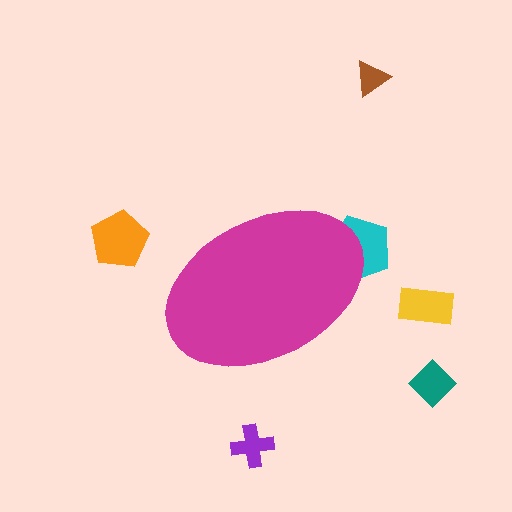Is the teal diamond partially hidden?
No, the teal diamond is fully visible.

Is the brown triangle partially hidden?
No, the brown triangle is fully visible.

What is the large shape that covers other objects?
A magenta ellipse.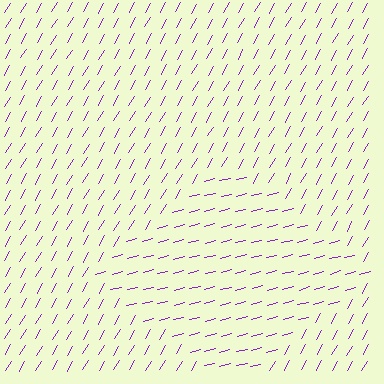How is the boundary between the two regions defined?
The boundary is defined purely by a change in line orientation (approximately 45 degrees difference). All lines are the same color and thickness.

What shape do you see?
I see a diamond.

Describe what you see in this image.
The image is filled with small purple line segments. A diamond region in the image has lines oriented differently from the surrounding lines, creating a visible texture boundary.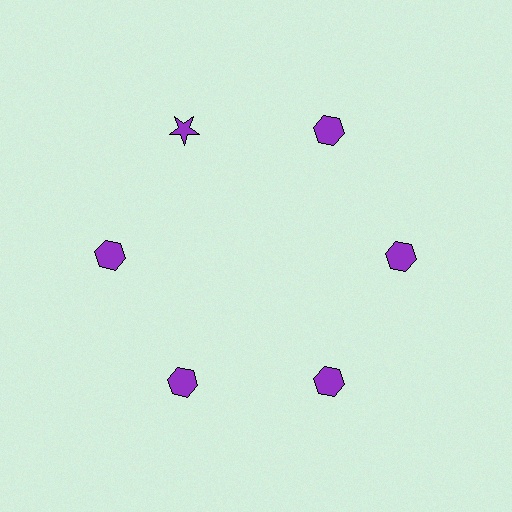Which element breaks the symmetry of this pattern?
The purple star at roughly the 11 o'clock position breaks the symmetry. All other shapes are purple hexagons.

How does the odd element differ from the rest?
It has a different shape: star instead of hexagon.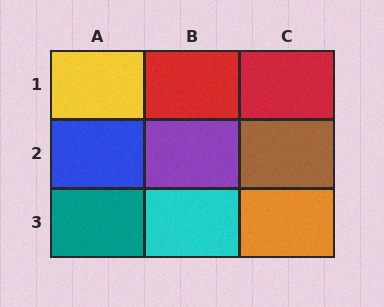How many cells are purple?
1 cell is purple.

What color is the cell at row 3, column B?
Cyan.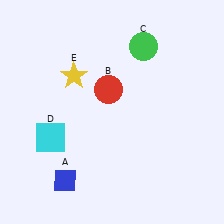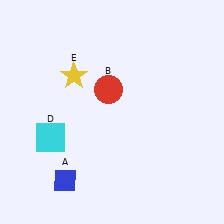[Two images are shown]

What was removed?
The green circle (C) was removed in Image 2.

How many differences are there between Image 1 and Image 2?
There is 1 difference between the two images.